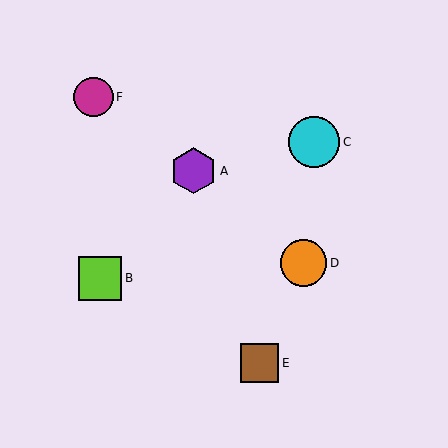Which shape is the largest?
The cyan circle (labeled C) is the largest.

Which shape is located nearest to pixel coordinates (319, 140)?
The cyan circle (labeled C) at (314, 142) is nearest to that location.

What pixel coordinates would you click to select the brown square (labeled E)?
Click at (259, 363) to select the brown square E.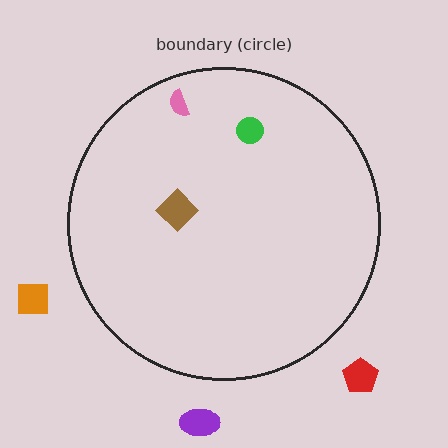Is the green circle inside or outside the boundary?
Inside.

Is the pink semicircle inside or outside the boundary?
Inside.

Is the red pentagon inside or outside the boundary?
Outside.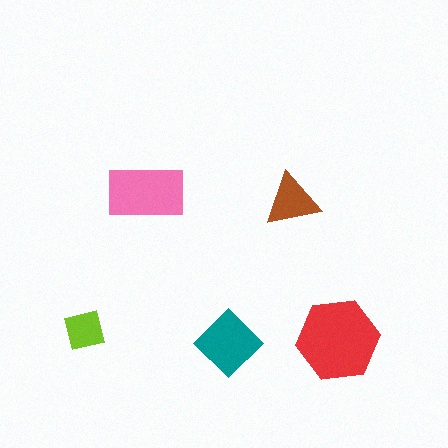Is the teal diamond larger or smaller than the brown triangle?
Larger.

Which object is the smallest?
The lime square.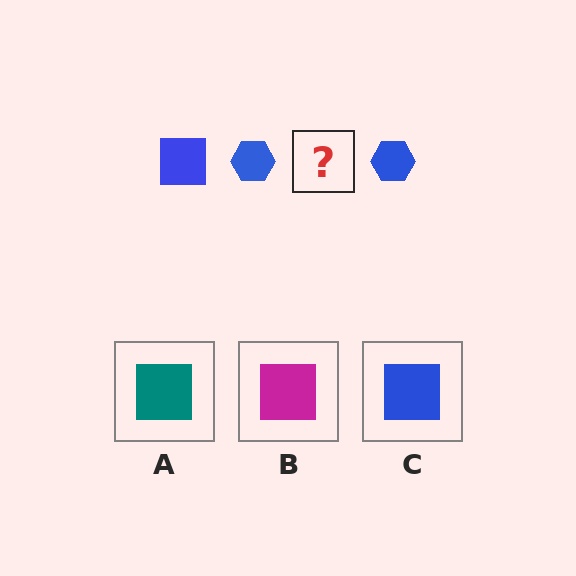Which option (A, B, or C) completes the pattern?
C.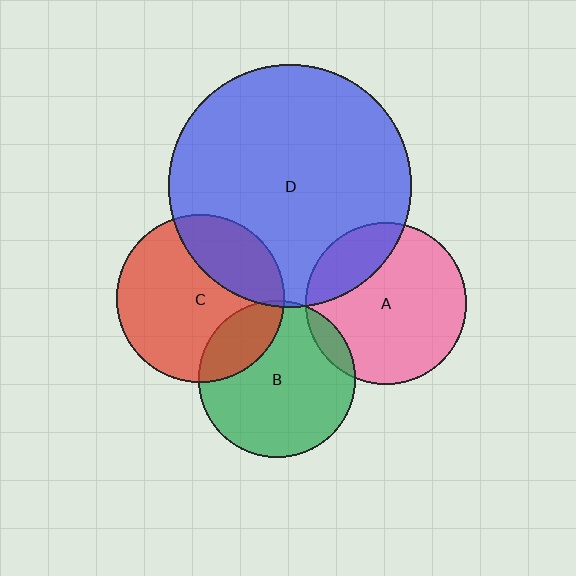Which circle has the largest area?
Circle D (blue).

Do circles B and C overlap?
Yes.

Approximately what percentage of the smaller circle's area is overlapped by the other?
Approximately 20%.